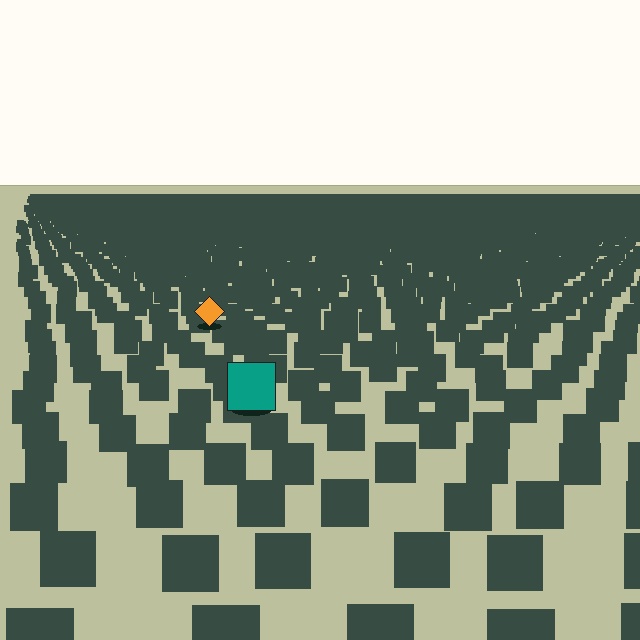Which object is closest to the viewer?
The teal square is closest. The texture marks near it are larger and more spread out.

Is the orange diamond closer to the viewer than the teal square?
No. The teal square is closer — you can tell from the texture gradient: the ground texture is coarser near it.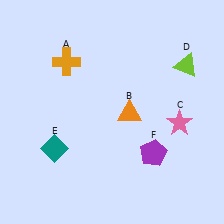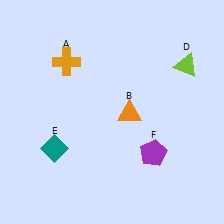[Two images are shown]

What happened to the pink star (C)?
The pink star (C) was removed in Image 2. It was in the bottom-right area of Image 1.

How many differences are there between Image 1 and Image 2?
There is 1 difference between the two images.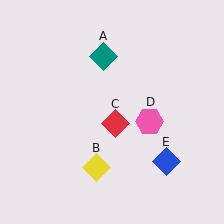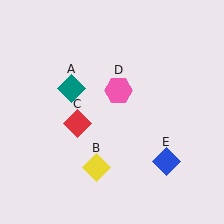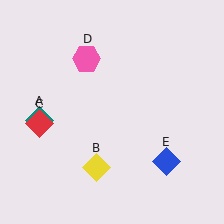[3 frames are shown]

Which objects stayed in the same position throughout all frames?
Yellow diamond (object B) and blue diamond (object E) remained stationary.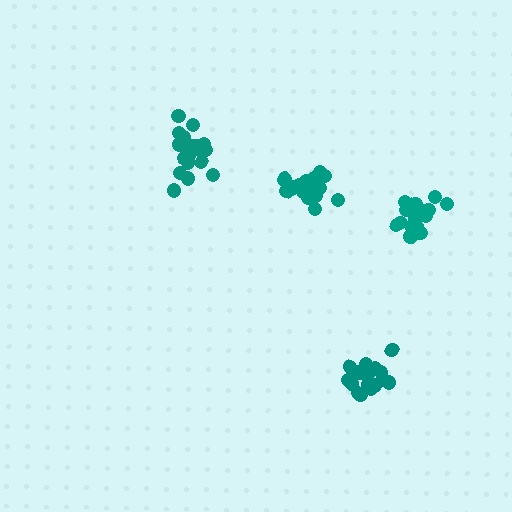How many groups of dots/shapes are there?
There are 4 groups.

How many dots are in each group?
Group 1: 18 dots, Group 2: 19 dots, Group 3: 21 dots, Group 4: 20 dots (78 total).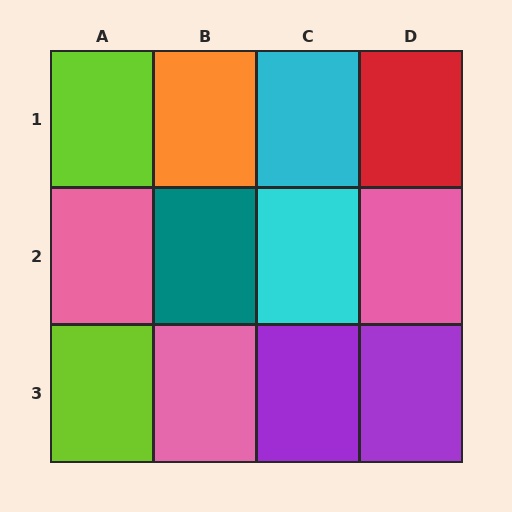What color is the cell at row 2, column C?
Cyan.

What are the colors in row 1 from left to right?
Lime, orange, cyan, red.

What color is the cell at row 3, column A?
Lime.